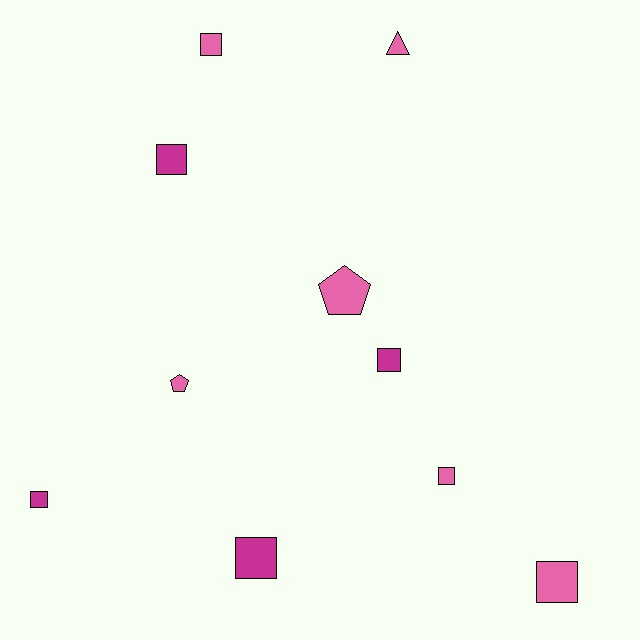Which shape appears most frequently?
Square, with 7 objects.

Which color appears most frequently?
Pink, with 6 objects.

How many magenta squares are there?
There are 4 magenta squares.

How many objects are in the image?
There are 10 objects.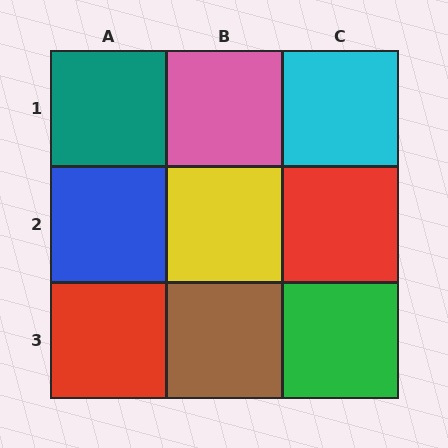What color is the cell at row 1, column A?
Teal.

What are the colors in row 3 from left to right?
Red, brown, green.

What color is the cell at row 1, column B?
Pink.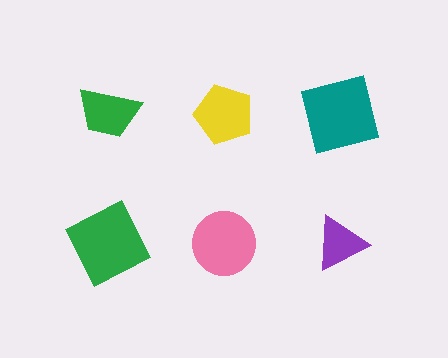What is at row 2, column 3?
A purple triangle.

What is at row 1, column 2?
A yellow pentagon.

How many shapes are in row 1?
3 shapes.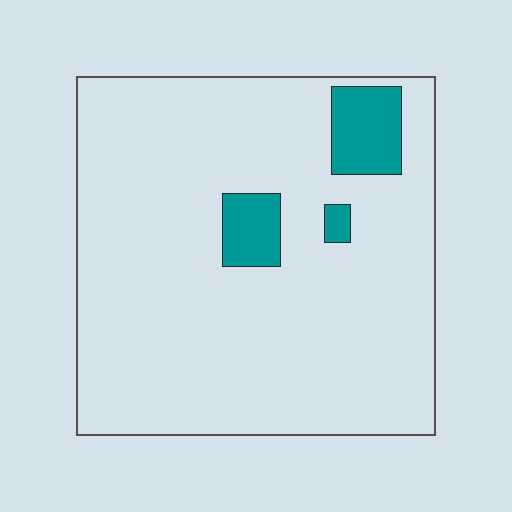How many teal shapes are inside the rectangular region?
3.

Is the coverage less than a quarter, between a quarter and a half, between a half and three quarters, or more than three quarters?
Less than a quarter.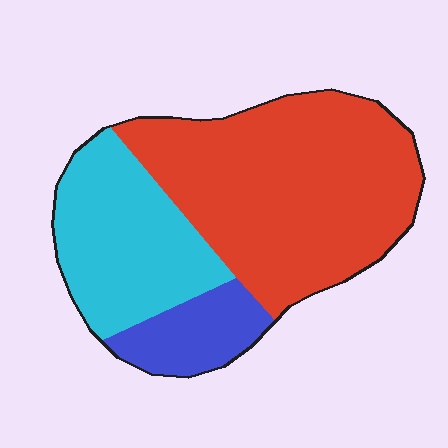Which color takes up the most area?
Red, at roughly 55%.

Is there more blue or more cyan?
Cyan.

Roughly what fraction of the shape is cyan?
Cyan takes up about one third (1/3) of the shape.